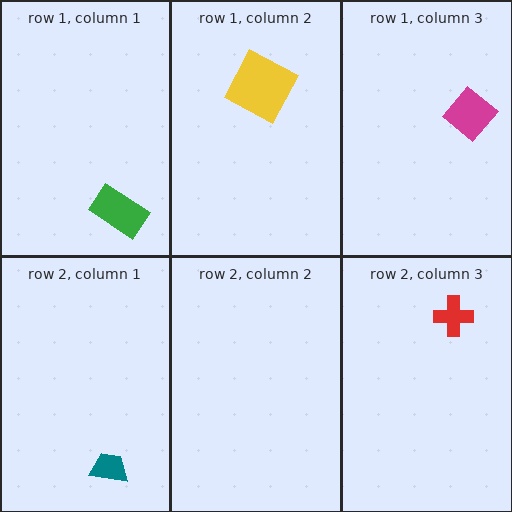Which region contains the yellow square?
The row 1, column 2 region.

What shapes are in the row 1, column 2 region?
The yellow square.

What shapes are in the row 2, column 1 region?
The teal trapezoid.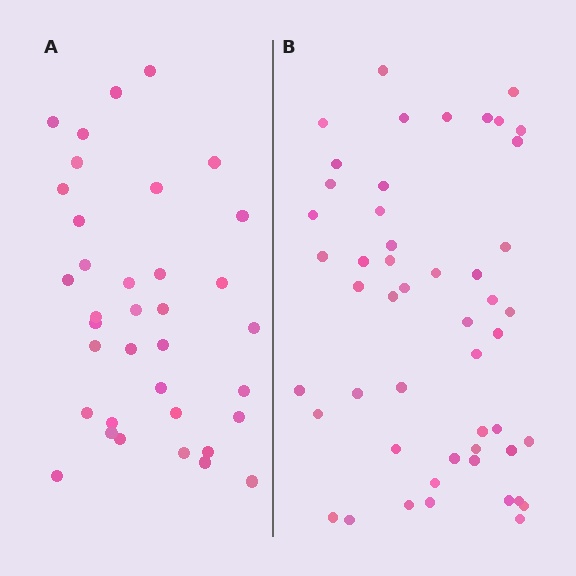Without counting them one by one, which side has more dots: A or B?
Region B (the right region) has more dots.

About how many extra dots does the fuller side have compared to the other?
Region B has approximately 15 more dots than region A.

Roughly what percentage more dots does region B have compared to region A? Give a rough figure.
About 40% more.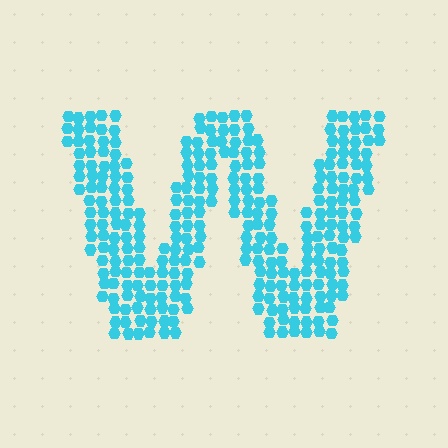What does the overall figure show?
The overall figure shows the letter W.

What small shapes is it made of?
It is made of small hexagons.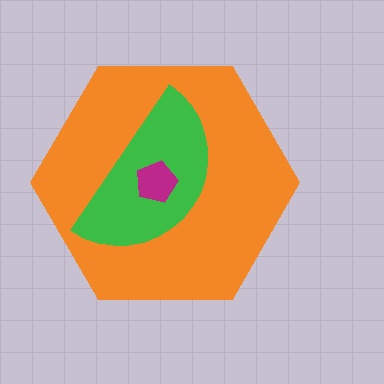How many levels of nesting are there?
3.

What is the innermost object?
The magenta pentagon.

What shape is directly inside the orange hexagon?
The green semicircle.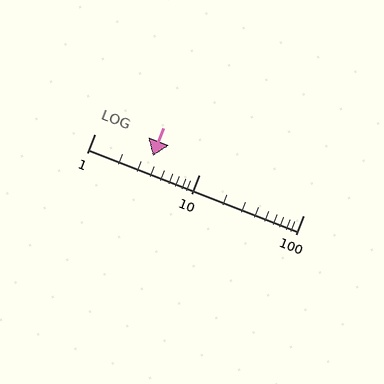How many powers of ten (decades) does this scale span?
The scale spans 2 decades, from 1 to 100.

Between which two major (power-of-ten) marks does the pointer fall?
The pointer is between 1 and 10.